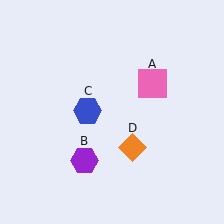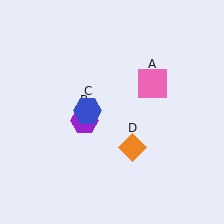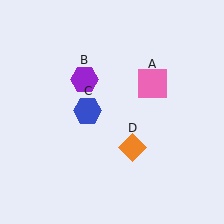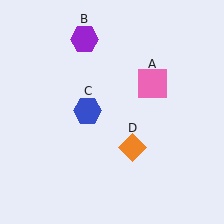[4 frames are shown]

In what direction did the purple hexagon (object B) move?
The purple hexagon (object B) moved up.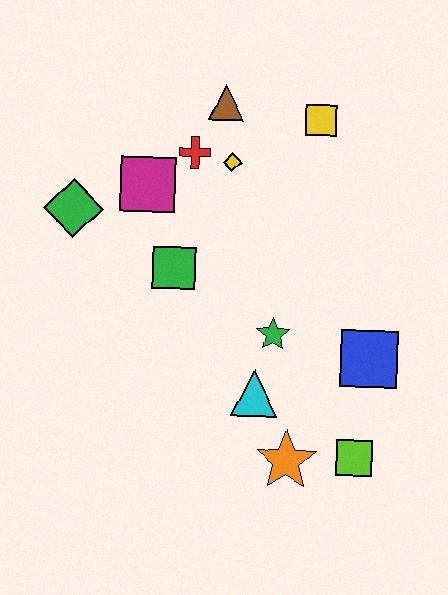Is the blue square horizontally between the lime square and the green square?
No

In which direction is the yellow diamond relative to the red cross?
The yellow diamond is to the right of the red cross.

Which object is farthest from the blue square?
The green diamond is farthest from the blue square.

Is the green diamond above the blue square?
Yes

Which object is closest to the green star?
The cyan triangle is closest to the green star.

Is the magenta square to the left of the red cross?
Yes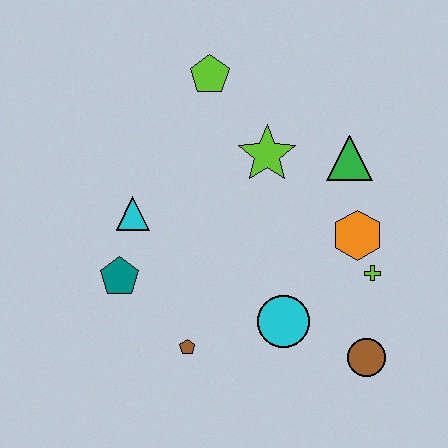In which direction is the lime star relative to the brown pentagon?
The lime star is above the brown pentagon.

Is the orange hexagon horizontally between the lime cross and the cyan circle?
Yes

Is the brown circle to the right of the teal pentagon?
Yes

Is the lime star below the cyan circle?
No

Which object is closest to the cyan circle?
The brown circle is closest to the cyan circle.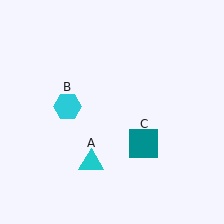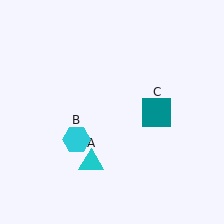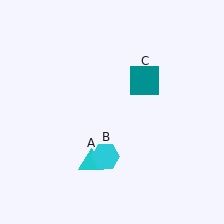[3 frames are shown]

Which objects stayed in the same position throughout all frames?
Cyan triangle (object A) remained stationary.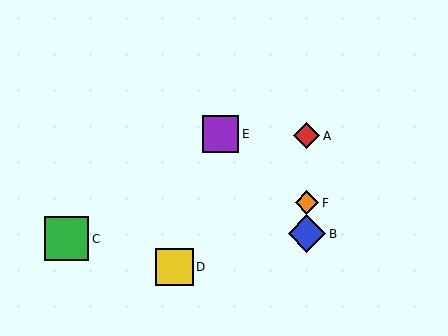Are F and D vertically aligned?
No, F is at x≈307 and D is at x≈175.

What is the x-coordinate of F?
Object F is at x≈307.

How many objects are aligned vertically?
3 objects (A, B, F) are aligned vertically.